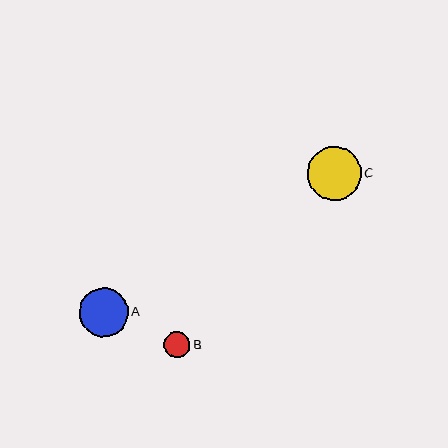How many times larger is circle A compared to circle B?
Circle A is approximately 1.8 times the size of circle B.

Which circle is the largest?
Circle C is the largest with a size of approximately 54 pixels.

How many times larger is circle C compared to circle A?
Circle C is approximately 1.1 times the size of circle A.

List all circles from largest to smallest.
From largest to smallest: C, A, B.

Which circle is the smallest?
Circle B is the smallest with a size of approximately 27 pixels.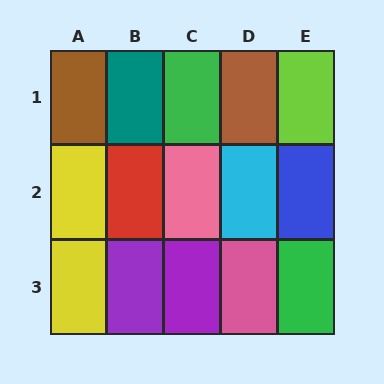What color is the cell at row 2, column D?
Cyan.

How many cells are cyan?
1 cell is cyan.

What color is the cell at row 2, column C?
Pink.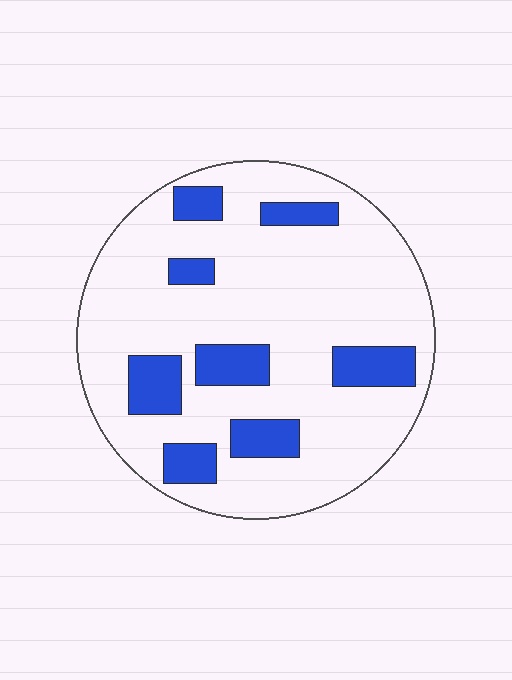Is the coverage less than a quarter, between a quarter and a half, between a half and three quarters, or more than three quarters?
Less than a quarter.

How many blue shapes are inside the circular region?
8.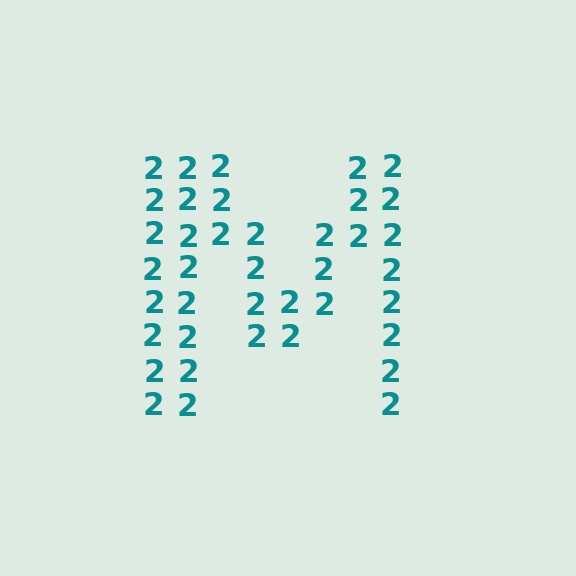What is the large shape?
The large shape is the letter M.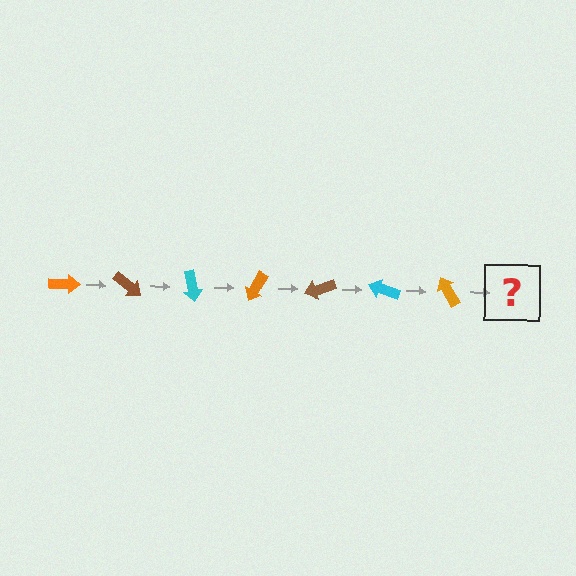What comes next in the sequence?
The next element should be a brown arrow, rotated 280 degrees from the start.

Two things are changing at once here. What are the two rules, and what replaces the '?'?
The two rules are that it rotates 40 degrees each step and the color cycles through orange, brown, and cyan. The '?' should be a brown arrow, rotated 280 degrees from the start.